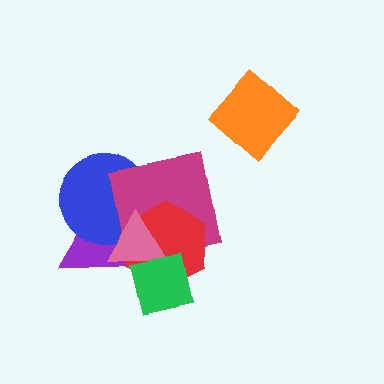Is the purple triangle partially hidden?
Yes, it is partially covered by another shape.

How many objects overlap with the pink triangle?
5 objects overlap with the pink triangle.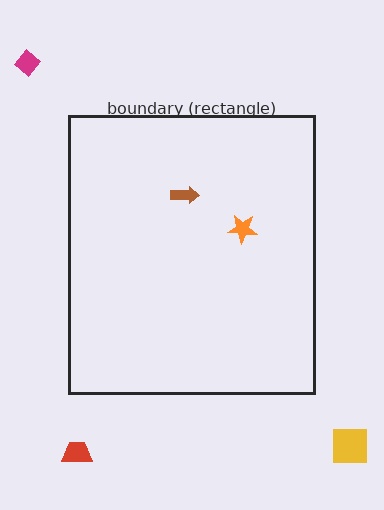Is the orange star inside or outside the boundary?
Inside.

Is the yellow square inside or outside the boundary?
Outside.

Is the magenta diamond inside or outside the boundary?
Outside.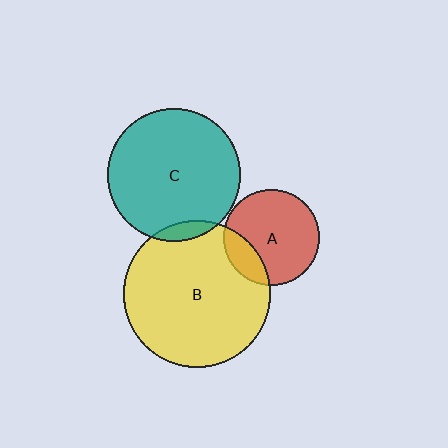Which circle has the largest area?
Circle B (yellow).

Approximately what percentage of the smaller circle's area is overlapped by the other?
Approximately 5%.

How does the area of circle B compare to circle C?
Approximately 1.2 times.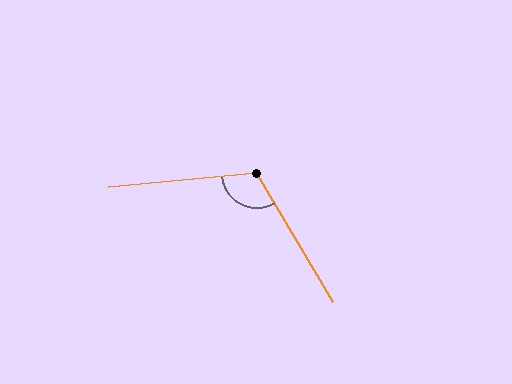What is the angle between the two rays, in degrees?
Approximately 115 degrees.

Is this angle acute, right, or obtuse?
It is obtuse.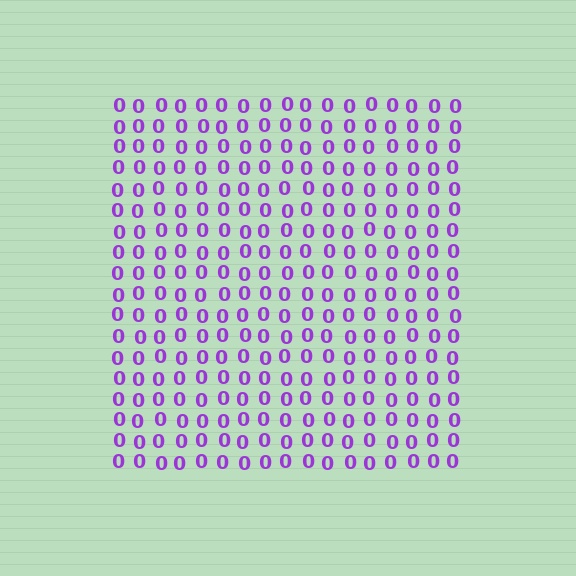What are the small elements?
The small elements are digit 0's.